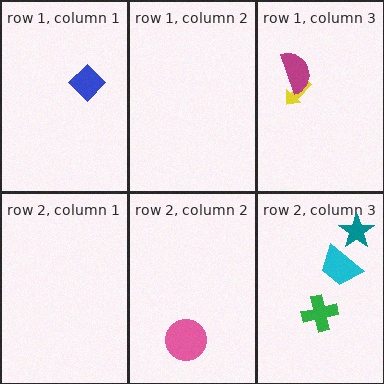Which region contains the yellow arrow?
The row 1, column 3 region.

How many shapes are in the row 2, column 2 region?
1.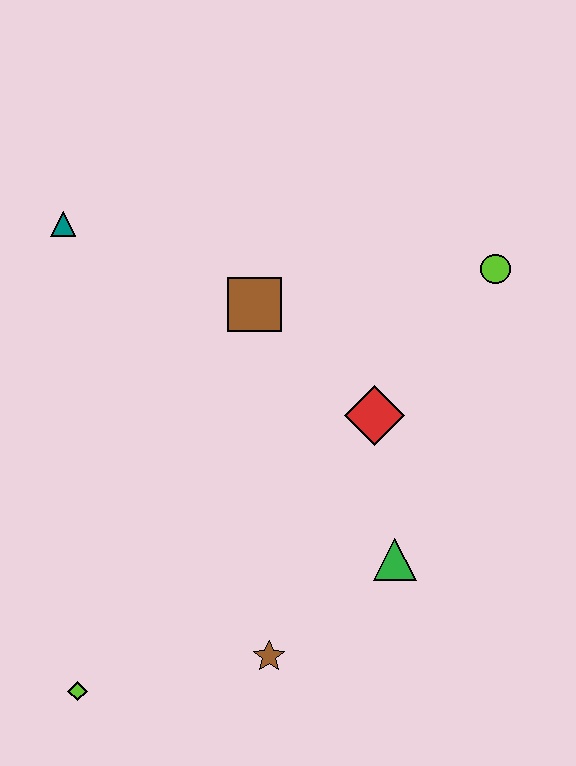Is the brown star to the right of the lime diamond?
Yes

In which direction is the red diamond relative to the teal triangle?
The red diamond is to the right of the teal triangle.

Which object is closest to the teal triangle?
The brown square is closest to the teal triangle.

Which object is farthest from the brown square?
The lime diamond is farthest from the brown square.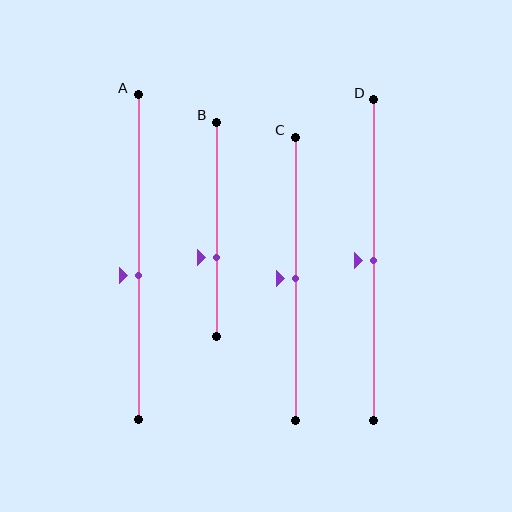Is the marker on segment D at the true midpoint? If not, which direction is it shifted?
Yes, the marker on segment D is at the true midpoint.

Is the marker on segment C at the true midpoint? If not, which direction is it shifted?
Yes, the marker on segment C is at the true midpoint.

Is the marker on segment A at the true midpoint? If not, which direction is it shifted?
No, the marker on segment A is shifted downward by about 5% of the segment length.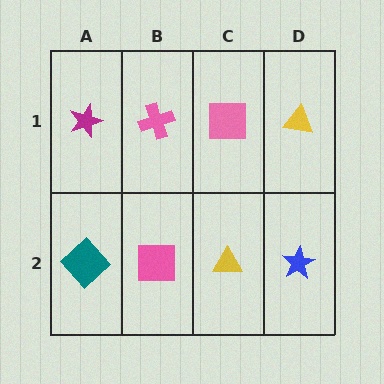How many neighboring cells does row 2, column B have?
3.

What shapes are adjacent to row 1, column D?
A blue star (row 2, column D), a pink square (row 1, column C).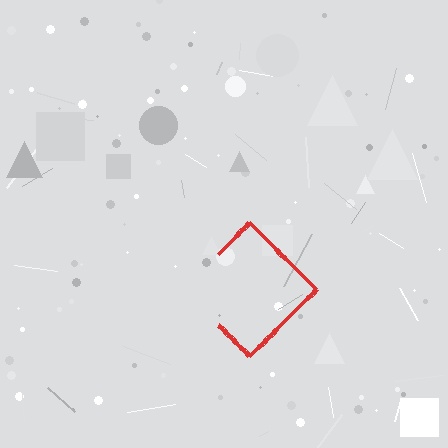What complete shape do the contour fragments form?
The contour fragments form a diamond.